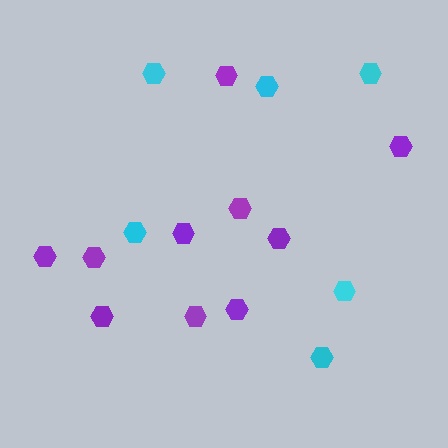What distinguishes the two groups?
There are 2 groups: one group of cyan hexagons (6) and one group of purple hexagons (10).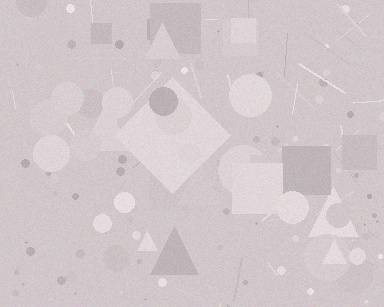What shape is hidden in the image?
A diamond is hidden in the image.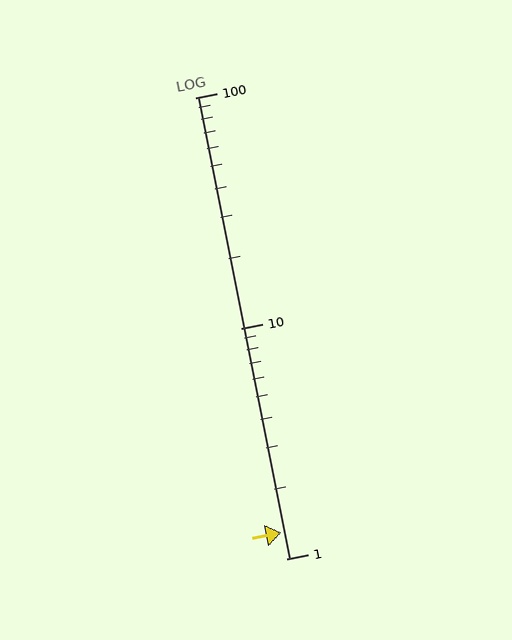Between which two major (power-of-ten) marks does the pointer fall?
The pointer is between 1 and 10.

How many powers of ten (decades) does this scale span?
The scale spans 2 decades, from 1 to 100.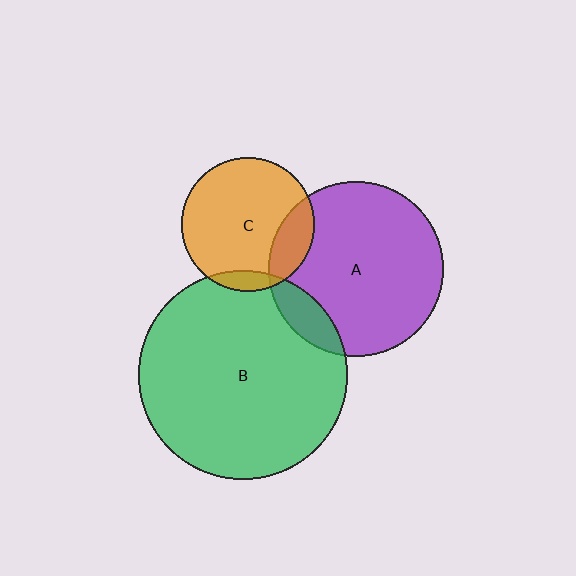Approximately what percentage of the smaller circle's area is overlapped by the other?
Approximately 20%.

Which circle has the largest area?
Circle B (green).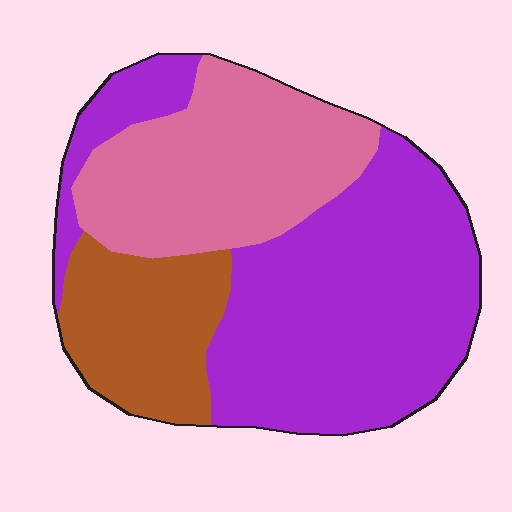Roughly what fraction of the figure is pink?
Pink covers 30% of the figure.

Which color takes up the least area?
Brown, at roughly 20%.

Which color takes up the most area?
Purple, at roughly 50%.